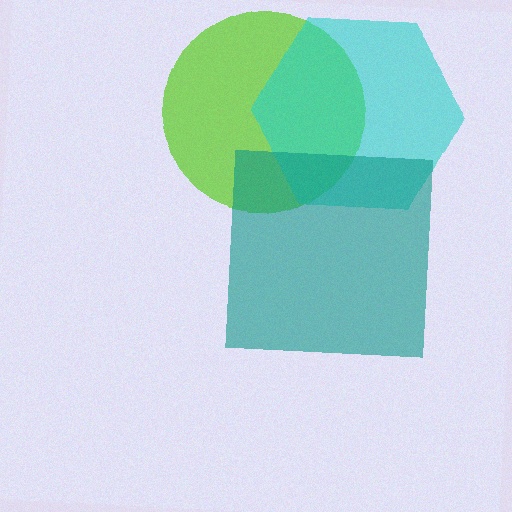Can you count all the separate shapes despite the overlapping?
Yes, there are 3 separate shapes.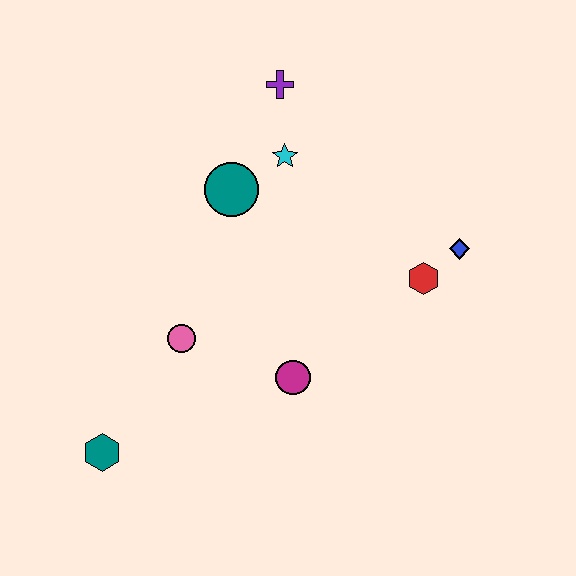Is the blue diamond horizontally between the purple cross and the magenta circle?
No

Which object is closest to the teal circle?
The cyan star is closest to the teal circle.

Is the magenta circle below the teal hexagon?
No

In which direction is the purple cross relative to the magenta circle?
The purple cross is above the magenta circle.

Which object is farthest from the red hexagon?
The teal hexagon is farthest from the red hexagon.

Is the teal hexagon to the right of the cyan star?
No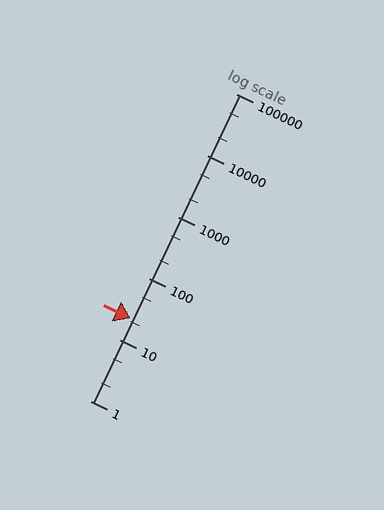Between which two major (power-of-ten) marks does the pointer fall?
The pointer is between 10 and 100.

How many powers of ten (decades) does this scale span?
The scale spans 5 decades, from 1 to 100000.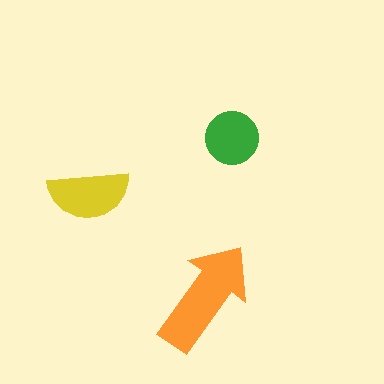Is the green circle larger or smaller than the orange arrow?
Smaller.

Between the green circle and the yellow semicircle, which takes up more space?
The yellow semicircle.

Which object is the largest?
The orange arrow.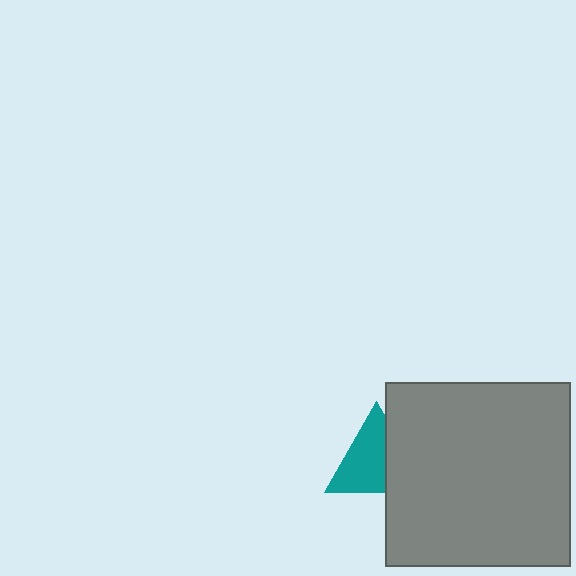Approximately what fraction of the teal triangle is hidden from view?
Roughly 35% of the teal triangle is hidden behind the gray square.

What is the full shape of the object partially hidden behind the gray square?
The partially hidden object is a teal triangle.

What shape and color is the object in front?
The object in front is a gray square.